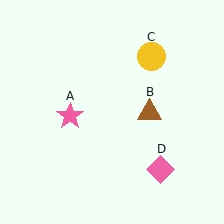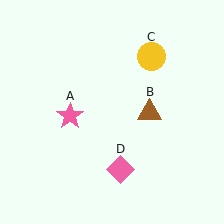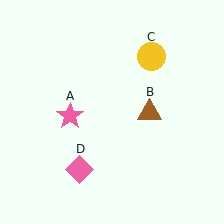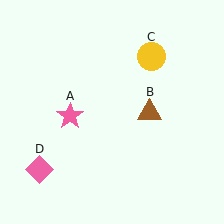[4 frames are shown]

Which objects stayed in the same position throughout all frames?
Pink star (object A) and brown triangle (object B) and yellow circle (object C) remained stationary.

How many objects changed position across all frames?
1 object changed position: pink diamond (object D).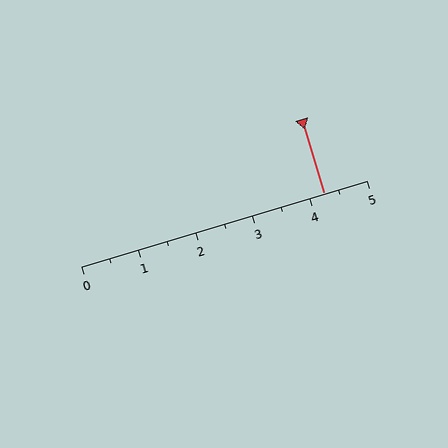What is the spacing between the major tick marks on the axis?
The major ticks are spaced 1 apart.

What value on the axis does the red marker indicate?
The marker indicates approximately 4.2.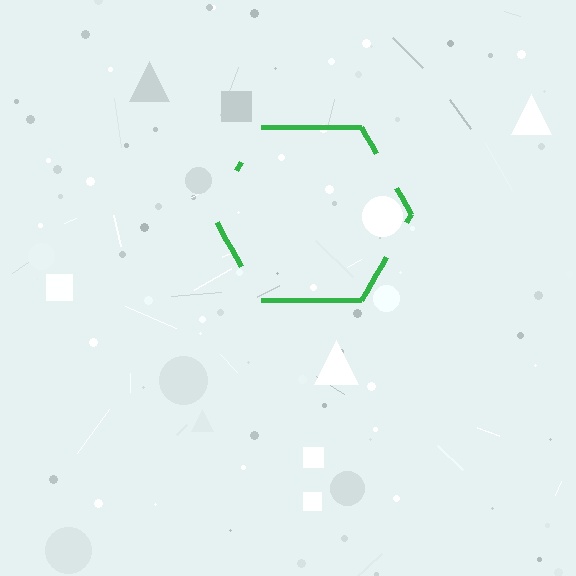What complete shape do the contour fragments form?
The contour fragments form a hexagon.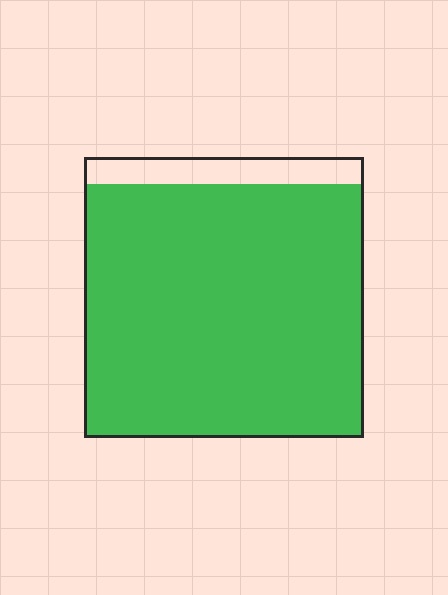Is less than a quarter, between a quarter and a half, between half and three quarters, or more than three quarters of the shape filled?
More than three quarters.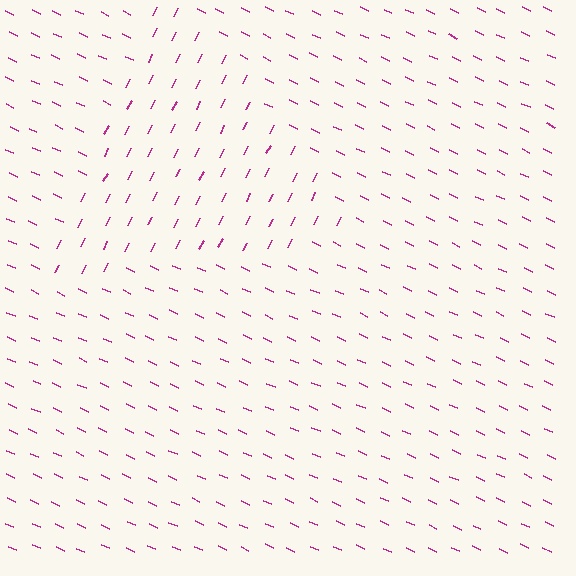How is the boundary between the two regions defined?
The boundary is defined purely by a change in line orientation (approximately 88 degrees difference). All lines are the same color and thickness.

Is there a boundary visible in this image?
Yes, there is a texture boundary formed by a change in line orientation.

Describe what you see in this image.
The image is filled with small magenta line segments. A triangle region in the image has lines oriented differently from the surrounding lines, creating a visible texture boundary.